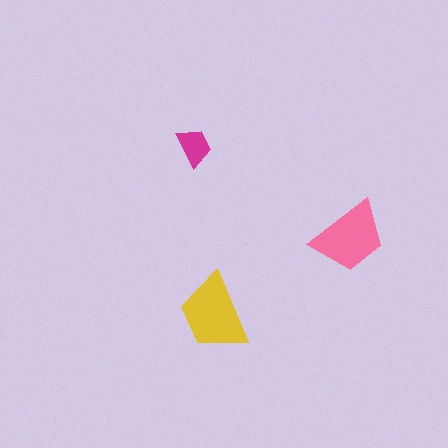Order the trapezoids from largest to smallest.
the yellow one, the pink one, the magenta one.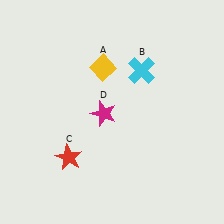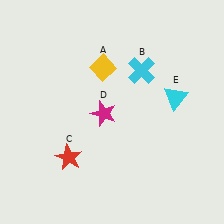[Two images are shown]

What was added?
A cyan triangle (E) was added in Image 2.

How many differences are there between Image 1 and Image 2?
There is 1 difference between the two images.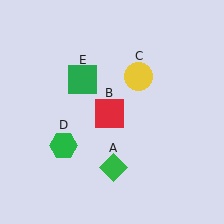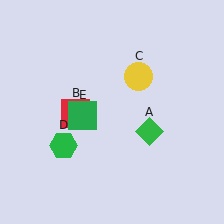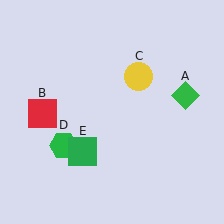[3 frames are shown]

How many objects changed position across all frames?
3 objects changed position: green diamond (object A), red square (object B), green square (object E).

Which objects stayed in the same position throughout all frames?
Yellow circle (object C) and green hexagon (object D) remained stationary.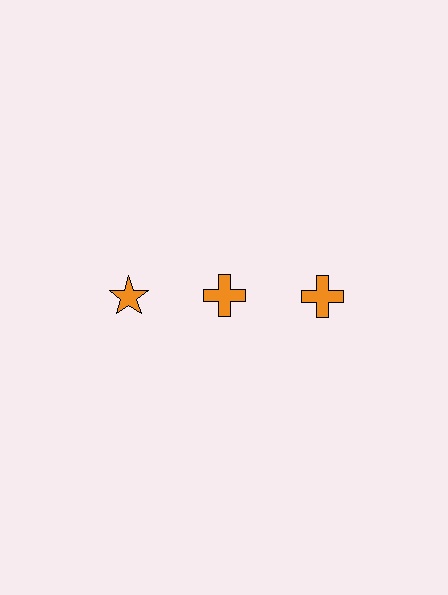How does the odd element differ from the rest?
It has a different shape: star instead of cross.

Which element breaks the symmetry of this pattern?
The orange star in the top row, leftmost column breaks the symmetry. All other shapes are orange crosses.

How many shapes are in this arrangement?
There are 3 shapes arranged in a grid pattern.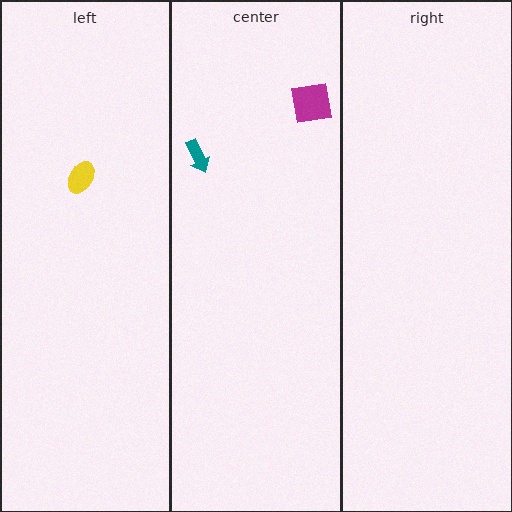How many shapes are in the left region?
1.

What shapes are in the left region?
The yellow ellipse.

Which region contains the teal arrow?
The center region.